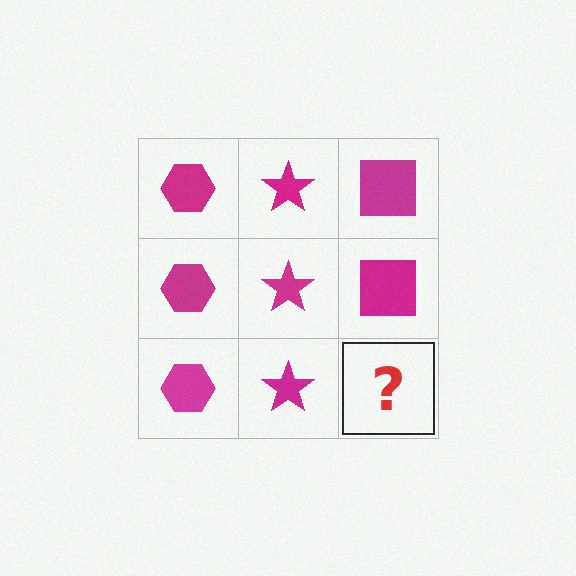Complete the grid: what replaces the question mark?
The question mark should be replaced with a magenta square.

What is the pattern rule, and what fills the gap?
The rule is that each column has a consistent shape. The gap should be filled with a magenta square.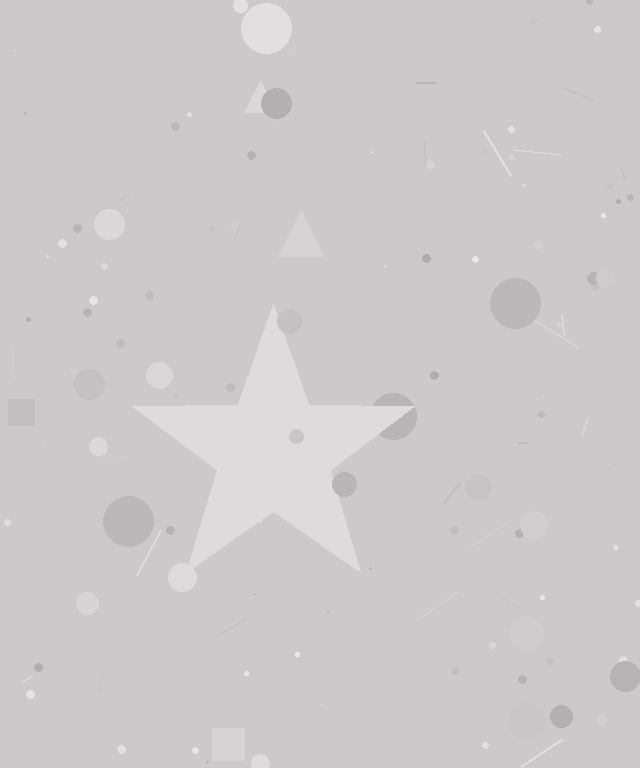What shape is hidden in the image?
A star is hidden in the image.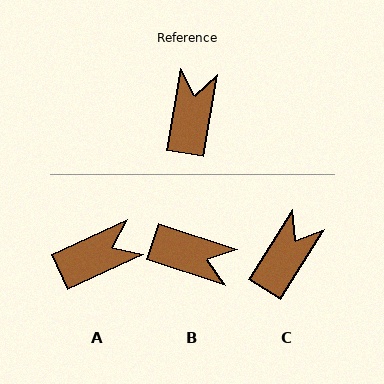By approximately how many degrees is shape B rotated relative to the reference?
Approximately 99 degrees clockwise.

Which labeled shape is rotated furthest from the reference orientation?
B, about 99 degrees away.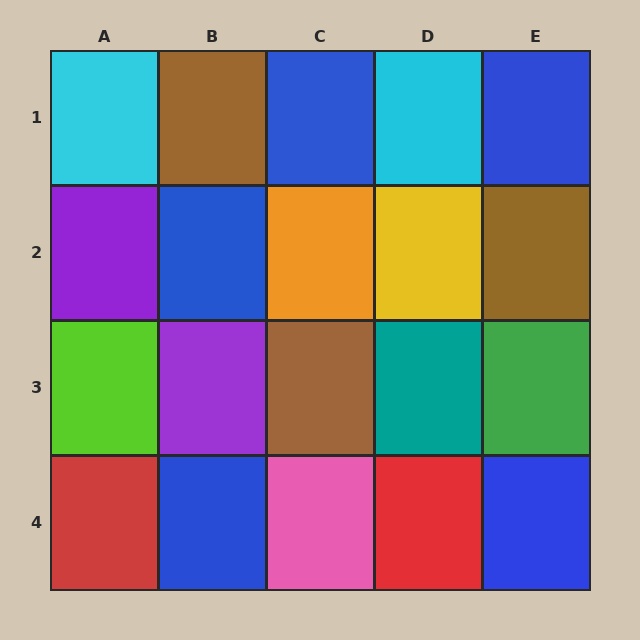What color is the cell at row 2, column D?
Yellow.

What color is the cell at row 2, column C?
Orange.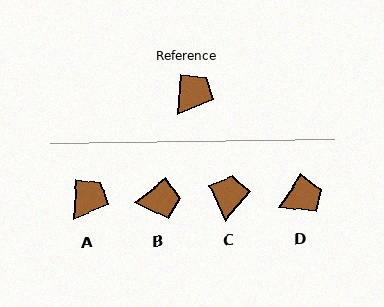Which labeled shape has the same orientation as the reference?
A.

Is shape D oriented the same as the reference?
No, it is off by about 30 degrees.